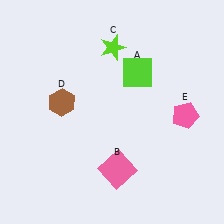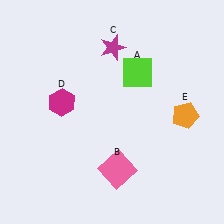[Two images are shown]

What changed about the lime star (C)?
In Image 1, C is lime. In Image 2, it changed to magenta.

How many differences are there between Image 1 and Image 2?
There are 3 differences between the two images.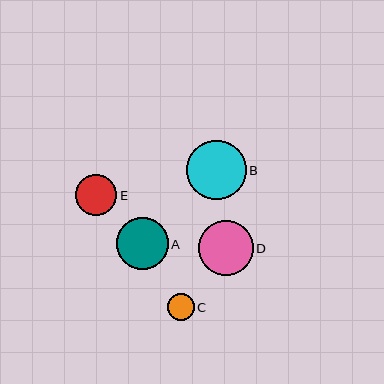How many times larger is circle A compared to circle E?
Circle A is approximately 1.3 times the size of circle E.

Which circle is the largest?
Circle B is the largest with a size of approximately 59 pixels.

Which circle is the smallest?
Circle C is the smallest with a size of approximately 27 pixels.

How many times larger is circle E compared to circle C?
Circle E is approximately 1.5 times the size of circle C.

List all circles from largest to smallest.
From largest to smallest: B, D, A, E, C.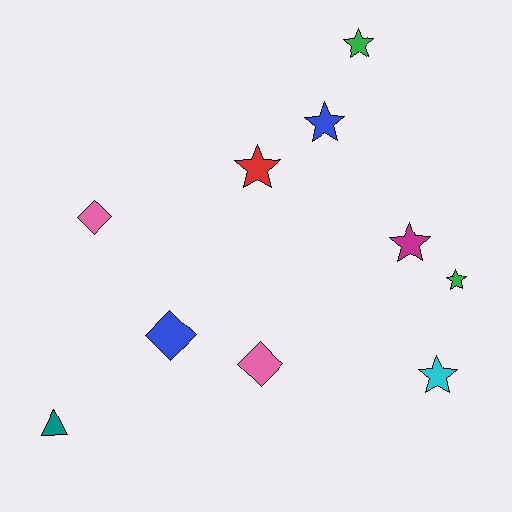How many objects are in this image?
There are 10 objects.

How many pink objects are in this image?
There are 2 pink objects.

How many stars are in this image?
There are 6 stars.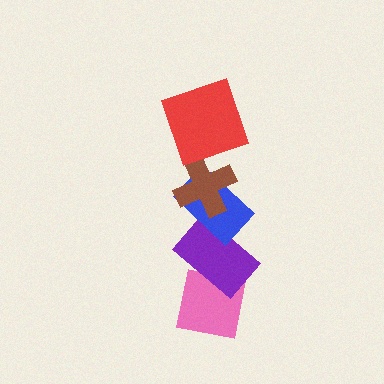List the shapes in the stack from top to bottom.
From top to bottom: the red square, the brown cross, the blue rectangle, the purple rectangle, the pink square.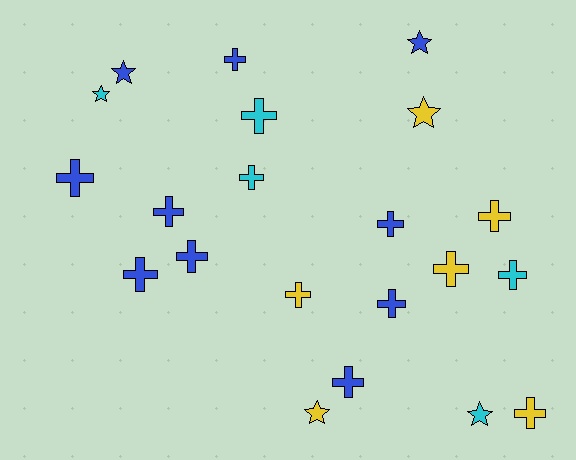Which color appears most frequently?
Blue, with 10 objects.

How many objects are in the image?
There are 21 objects.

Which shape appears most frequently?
Cross, with 15 objects.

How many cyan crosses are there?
There are 3 cyan crosses.